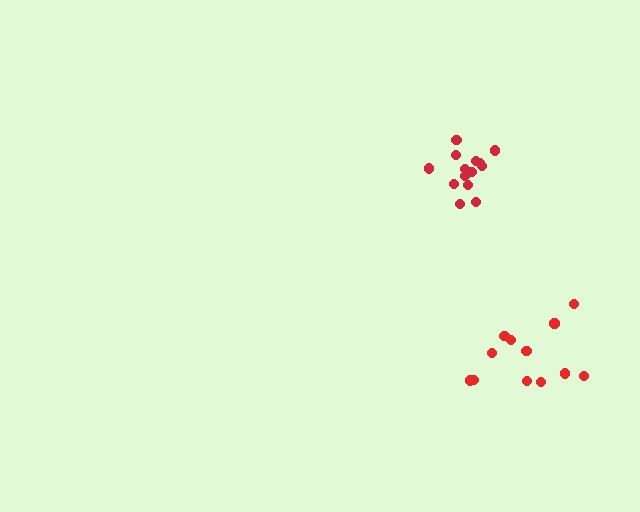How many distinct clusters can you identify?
There are 2 distinct clusters.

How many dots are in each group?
Group 1: 14 dots, Group 2: 12 dots (26 total).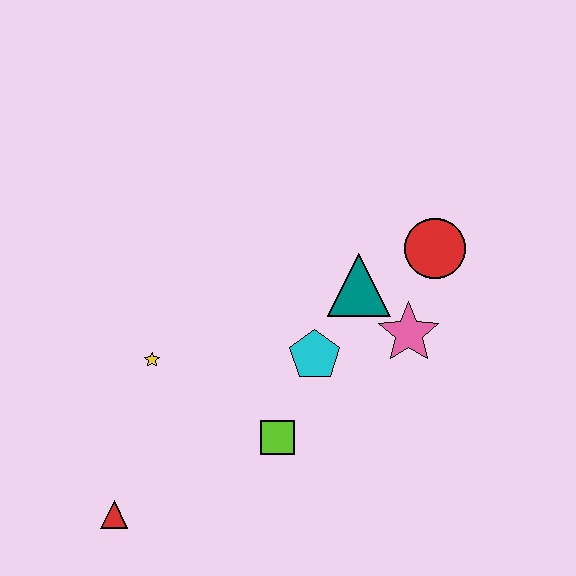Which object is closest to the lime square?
The cyan pentagon is closest to the lime square.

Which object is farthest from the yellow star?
The red circle is farthest from the yellow star.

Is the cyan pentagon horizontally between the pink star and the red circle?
No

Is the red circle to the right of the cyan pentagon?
Yes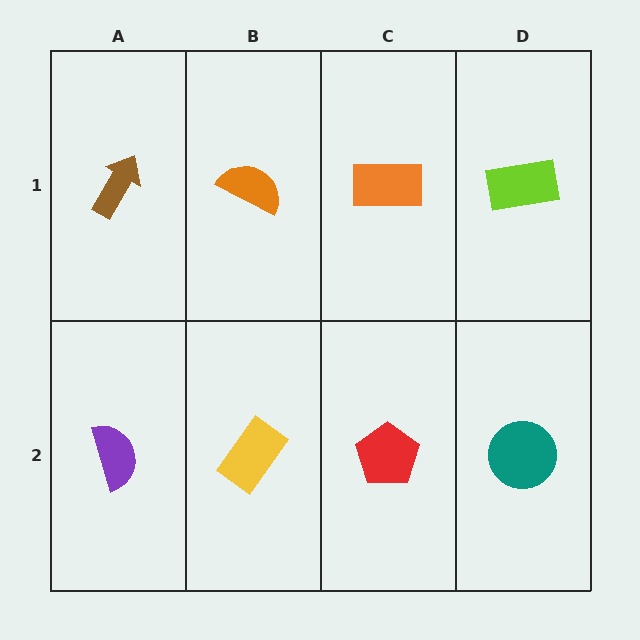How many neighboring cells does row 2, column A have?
2.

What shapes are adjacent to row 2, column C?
An orange rectangle (row 1, column C), a yellow rectangle (row 2, column B), a teal circle (row 2, column D).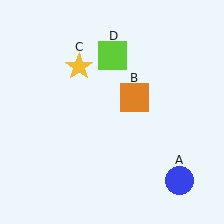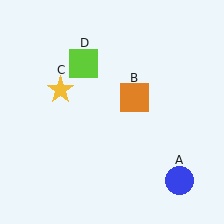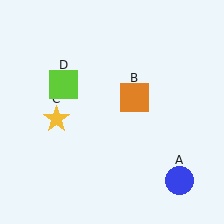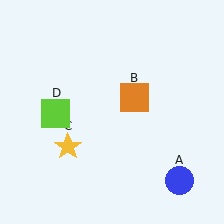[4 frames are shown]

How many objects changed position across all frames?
2 objects changed position: yellow star (object C), lime square (object D).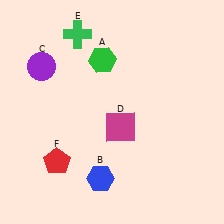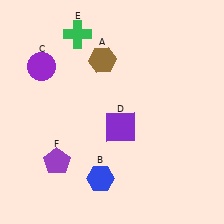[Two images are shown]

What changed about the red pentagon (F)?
In Image 1, F is red. In Image 2, it changed to purple.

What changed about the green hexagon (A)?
In Image 1, A is green. In Image 2, it changed to brown.